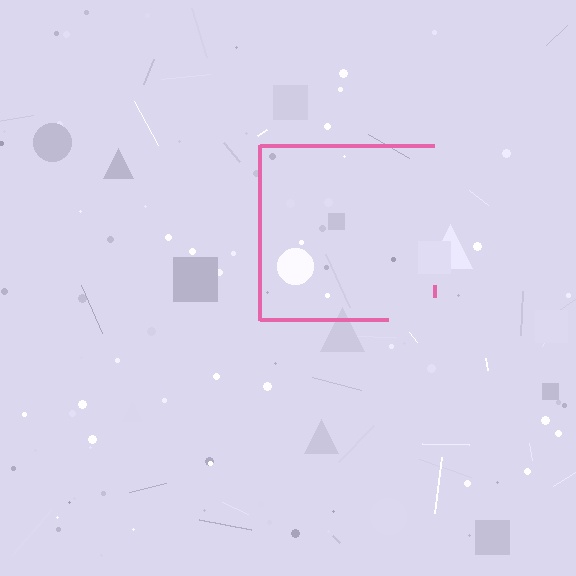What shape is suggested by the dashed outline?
The dashed outline suggests a square.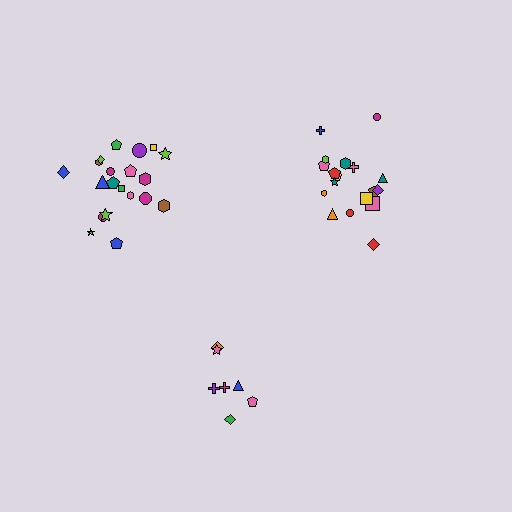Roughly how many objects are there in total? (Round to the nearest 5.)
Roughly 45 objects in total.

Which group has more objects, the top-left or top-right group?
The top-left group.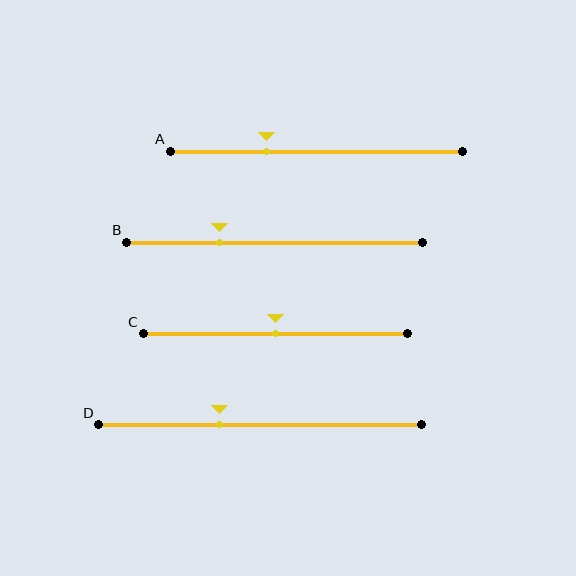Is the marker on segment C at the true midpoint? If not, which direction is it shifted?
Yes, the marker on segment C is at the true midpoint.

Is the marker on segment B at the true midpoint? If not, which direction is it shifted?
No, the marker on segment B is shifted to the left by about 19% of the segment length.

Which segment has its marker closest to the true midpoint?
Segment C has its marker closest to the true midpoint.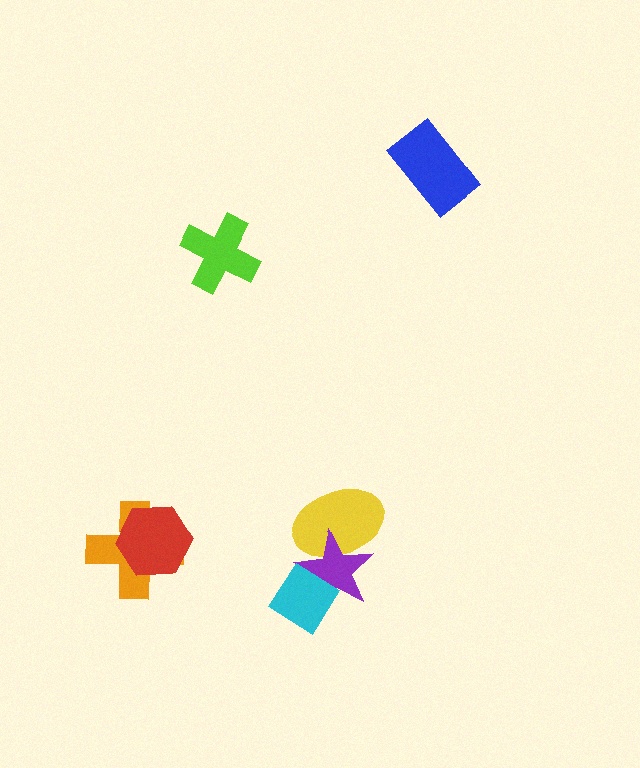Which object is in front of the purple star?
The cyan diamond is in front of the purple star.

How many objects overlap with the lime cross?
0 objects overlap with the lime cross.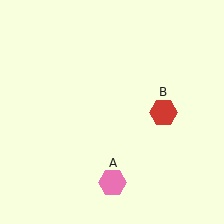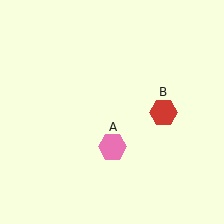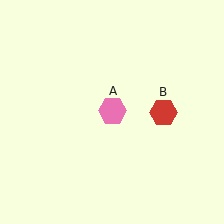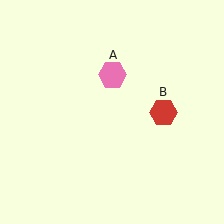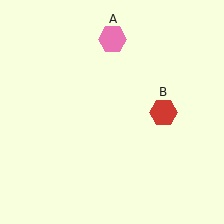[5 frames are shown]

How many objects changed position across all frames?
1 object changed position: pink hexagon (object A).